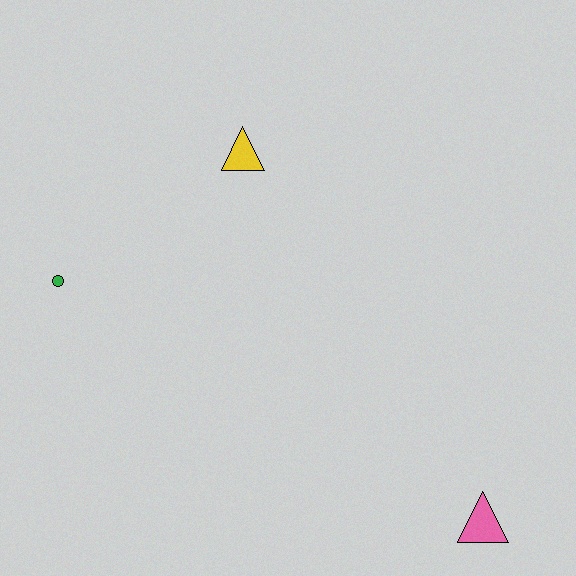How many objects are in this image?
There are 3 objects.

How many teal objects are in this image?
There are no teal objects.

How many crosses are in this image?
There are no crosses.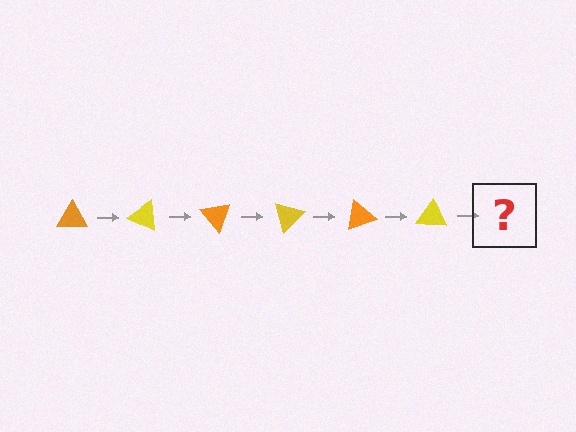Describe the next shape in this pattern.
It should be an orange triangle, rotated 150 degrees from the start.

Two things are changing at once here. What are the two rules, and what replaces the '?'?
The two rules are that it rotates 25 degrees each step and the color cycles through orange and yellow. The '?' should be an orange triangle, rotated 150 degrees from the start.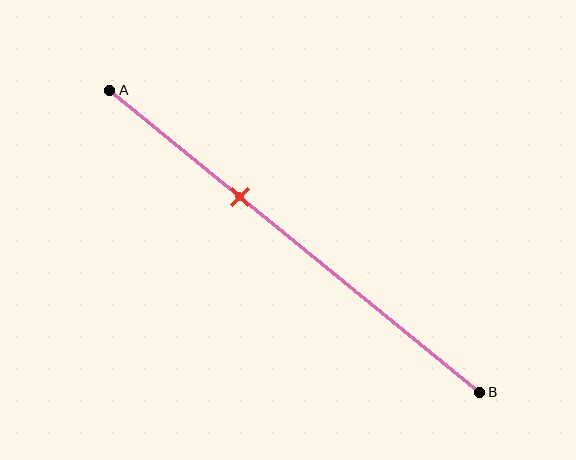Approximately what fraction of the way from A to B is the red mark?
The red mark is approximately 35% of the way from A to B.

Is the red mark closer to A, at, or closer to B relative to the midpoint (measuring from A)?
The red mark is closer to point A than the midpoint of segment AB.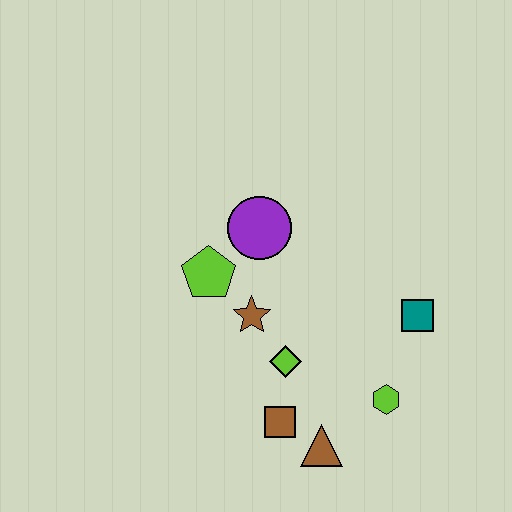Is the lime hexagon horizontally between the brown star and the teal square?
Yes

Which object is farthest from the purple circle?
The brown triangle is farthest from the purple circle.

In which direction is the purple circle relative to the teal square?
The purple circle is to the left of the teal square.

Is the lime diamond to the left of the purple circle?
No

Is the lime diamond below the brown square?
No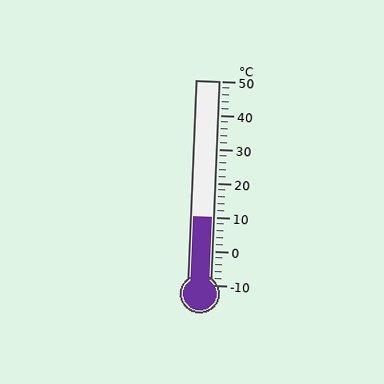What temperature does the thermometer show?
The thermometer shows approximately 10°C.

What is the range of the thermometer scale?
The thermometer scale ranges from -10°C to 50°C.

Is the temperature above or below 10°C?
The temperature is at 10°C.